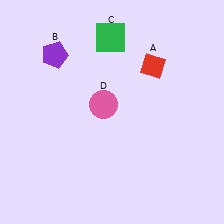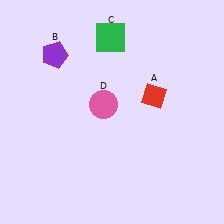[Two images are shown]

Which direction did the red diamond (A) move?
The red diamond (A) moved down.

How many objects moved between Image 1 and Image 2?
1 object moved between the two images.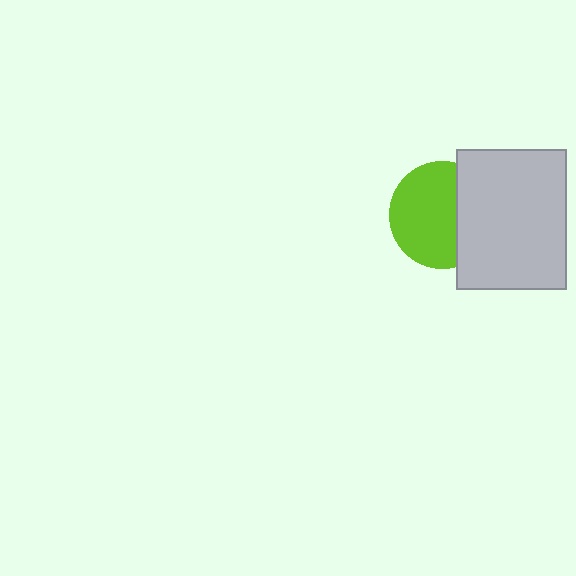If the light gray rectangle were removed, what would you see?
You would see the complete lime circle.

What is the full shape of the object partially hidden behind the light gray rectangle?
The partially hidden object is a lime circle.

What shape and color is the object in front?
The object in front is a light gray rectangle.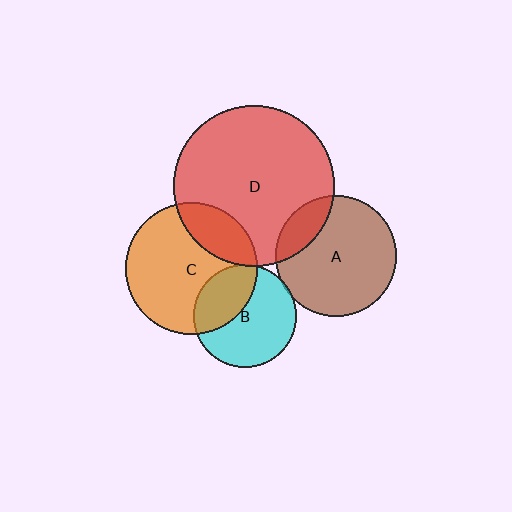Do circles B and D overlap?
Yes.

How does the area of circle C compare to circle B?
Approximately 1.6 times.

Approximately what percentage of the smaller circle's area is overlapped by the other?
Approximately 5%.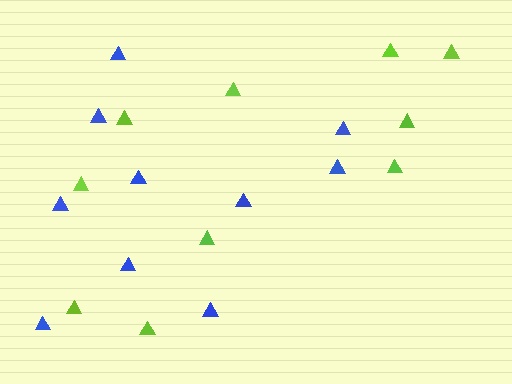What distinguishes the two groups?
There are 2 groups: one group of lime triangles (10) and one group of blue triangles (10).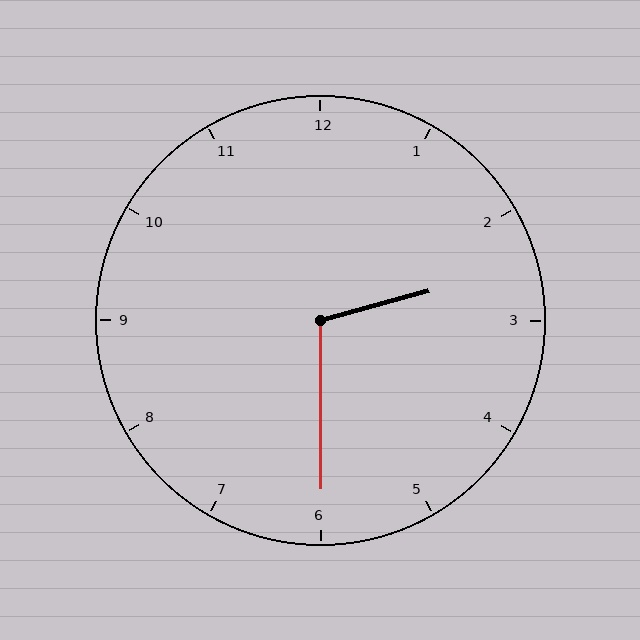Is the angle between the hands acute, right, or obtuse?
It is obtuse.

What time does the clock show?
2:30.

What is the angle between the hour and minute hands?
Approximately 105 degrees.